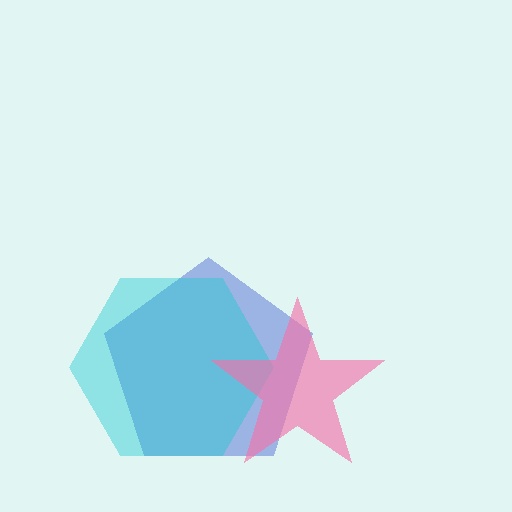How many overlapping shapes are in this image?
There are 3 overlapping shapes in the image.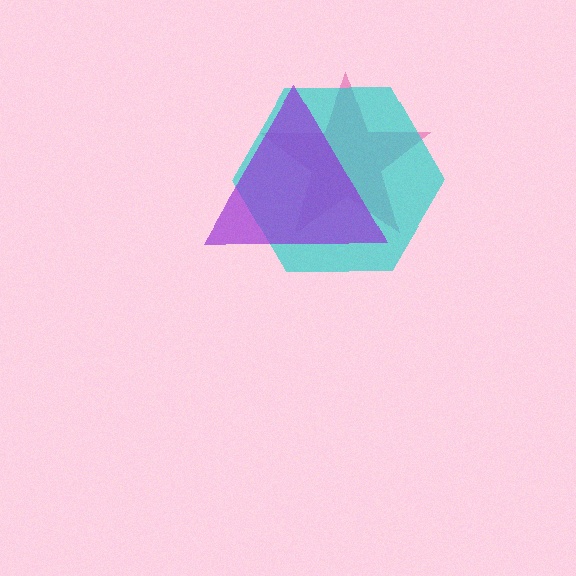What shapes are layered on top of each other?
The layered shapes are: a magenta star, a cyan hexagon, a purple triangle.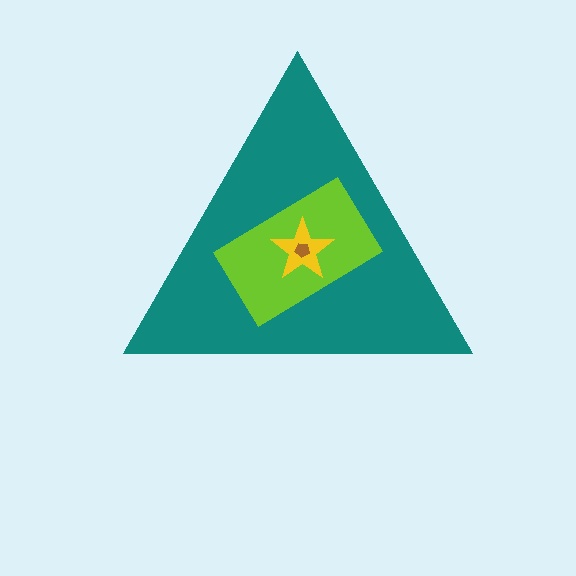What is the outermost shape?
The teal triangle.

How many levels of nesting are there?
4.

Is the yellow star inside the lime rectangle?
Yes.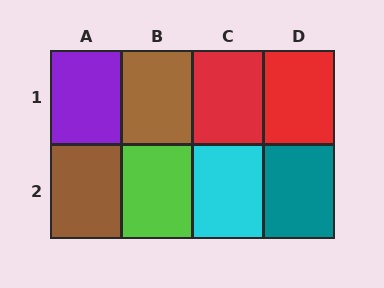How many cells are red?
2 cells are red.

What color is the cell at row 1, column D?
Red.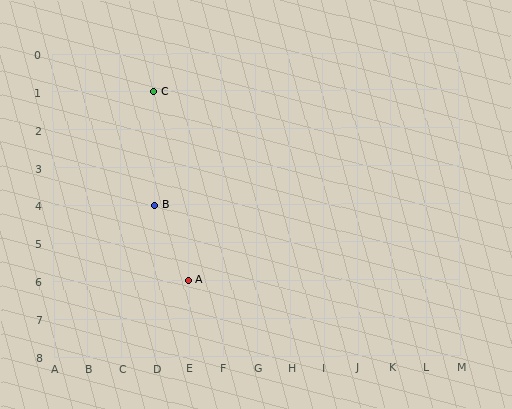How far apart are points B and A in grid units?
Points B and A are 1 column and 2 rows apart (about 2.2 grid units diagonally).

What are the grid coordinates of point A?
Point A is at grid coordinates (E, 6).